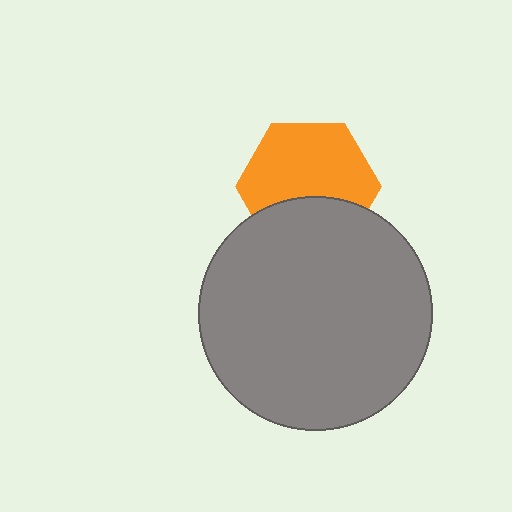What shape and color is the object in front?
The object in front is a gray circle.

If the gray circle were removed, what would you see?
You would see the complete orange hexagon.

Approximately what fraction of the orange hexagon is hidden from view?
Roughly 35% of the orange hexagon is hidden behind the gray circle.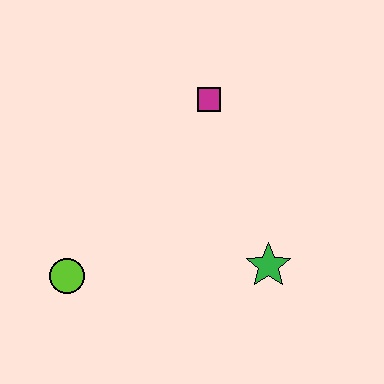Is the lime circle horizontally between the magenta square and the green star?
No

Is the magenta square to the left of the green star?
Yes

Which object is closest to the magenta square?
The green star is closest to the magenta square.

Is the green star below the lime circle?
No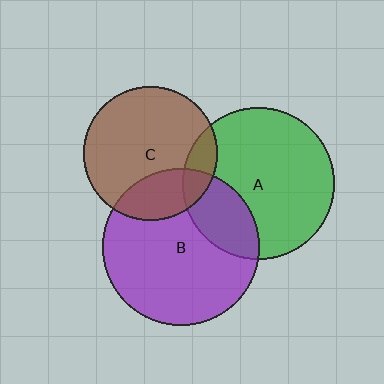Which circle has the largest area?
Circle B (purple).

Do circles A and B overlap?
Yes.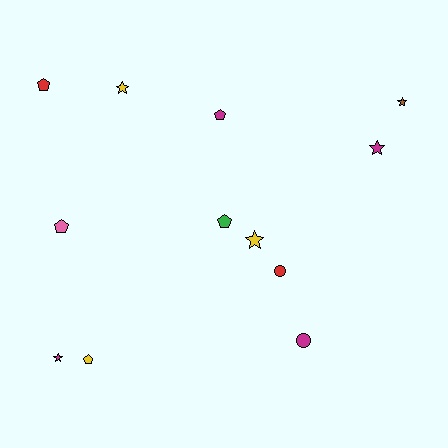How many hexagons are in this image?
There are no hexagons.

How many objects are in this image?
There are 12 objects.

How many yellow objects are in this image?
There are 3 yellow objects.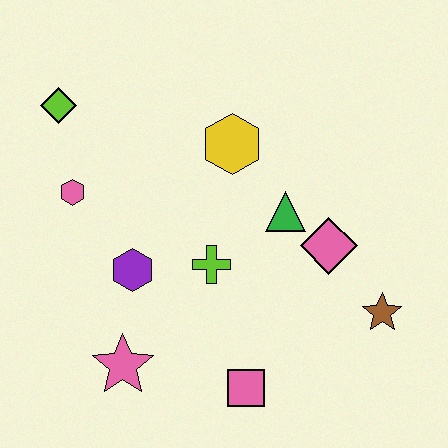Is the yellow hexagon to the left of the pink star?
No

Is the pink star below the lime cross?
Yes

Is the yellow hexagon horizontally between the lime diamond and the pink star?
No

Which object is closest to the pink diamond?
The green triangle is closest to the pink diamond.